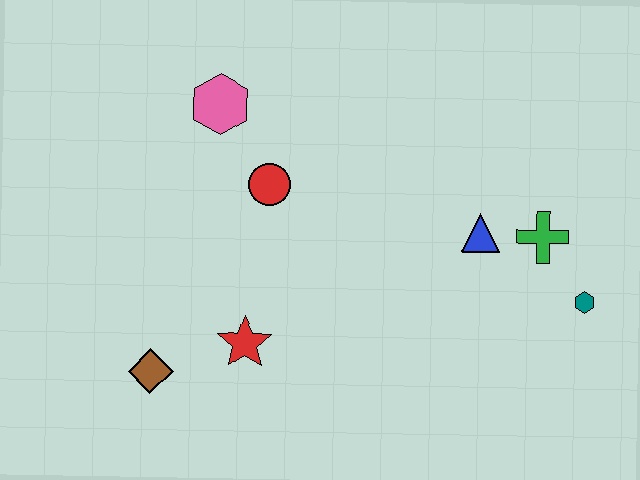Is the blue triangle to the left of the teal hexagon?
Yes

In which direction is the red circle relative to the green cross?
The red circle is to the left of the green cross.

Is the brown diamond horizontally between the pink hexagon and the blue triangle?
No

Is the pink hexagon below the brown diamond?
No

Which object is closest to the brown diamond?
The red star is closest to the brown diamond.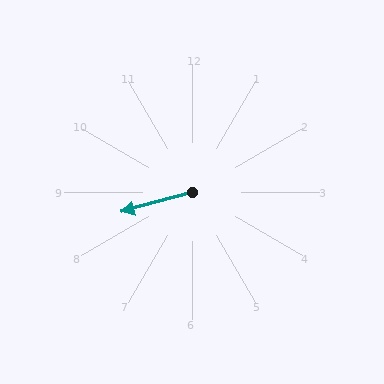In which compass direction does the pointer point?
West.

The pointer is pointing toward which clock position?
Roughly 8 o'clock.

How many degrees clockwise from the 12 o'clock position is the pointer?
Approximately 255 degrees.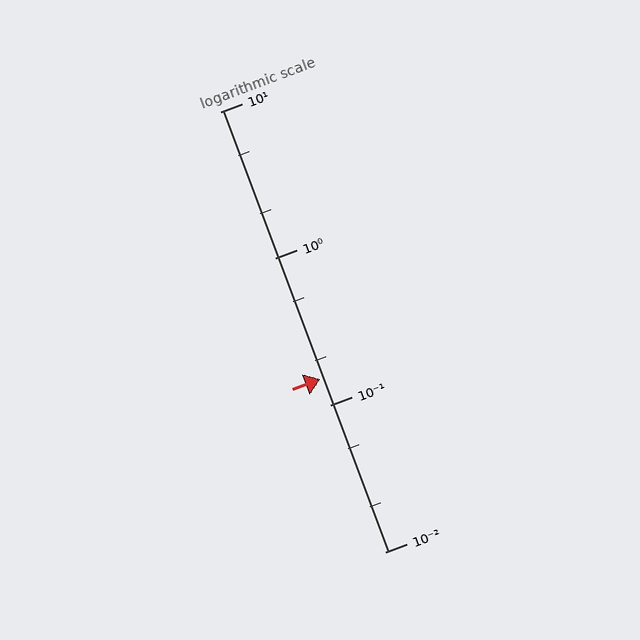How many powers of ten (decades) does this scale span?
The scale spans 3 decades, from 0.01 to 10.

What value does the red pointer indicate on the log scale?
The pointer indicates approximately 0.15.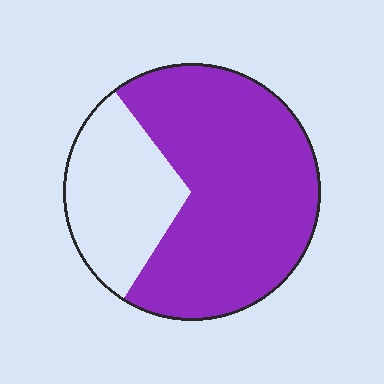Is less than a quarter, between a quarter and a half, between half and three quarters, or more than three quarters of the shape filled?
Between half and three quarters.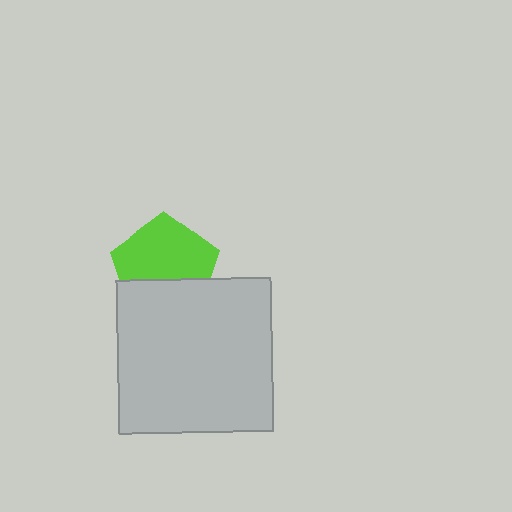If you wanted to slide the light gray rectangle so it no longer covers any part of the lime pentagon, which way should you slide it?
Slide it down — that is the most direct way to separate the two shapes.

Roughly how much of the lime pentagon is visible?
About half of it is visible (roughly 64%).